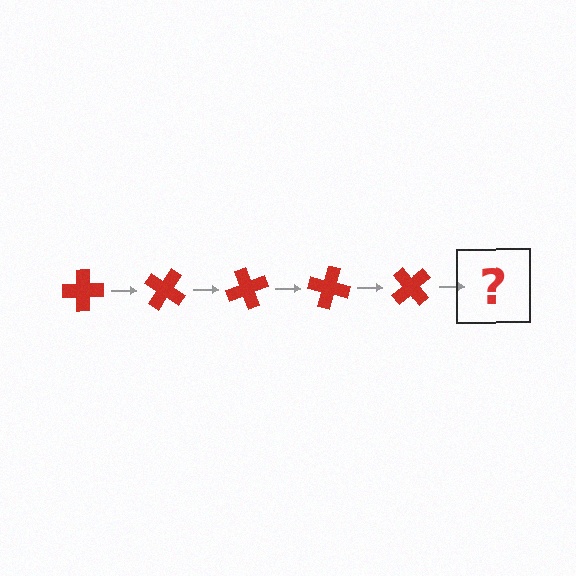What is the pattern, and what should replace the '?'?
The pattern is that the cross rotates 35 degrees each step. The '?' should be a red cross rotated 175 degrees.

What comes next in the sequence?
The next element should be a red cross rotated 175 degrees.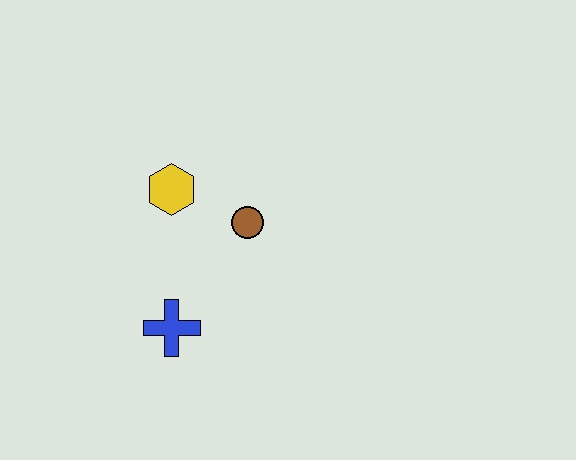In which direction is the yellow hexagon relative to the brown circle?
The yellow hexagon is to the left of the brown circle.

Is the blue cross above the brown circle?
No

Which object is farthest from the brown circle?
The blue cross is farthest from the brown circle.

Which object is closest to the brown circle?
The yellow hexagon is closest to the brown circle.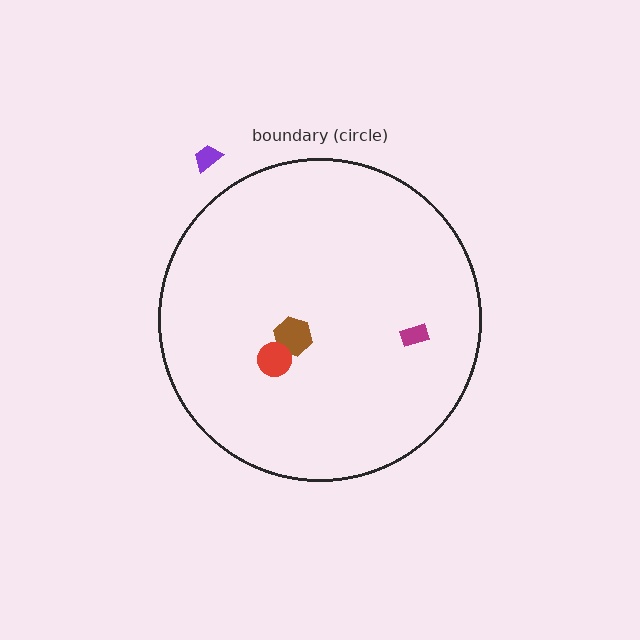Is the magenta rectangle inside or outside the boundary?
Inside.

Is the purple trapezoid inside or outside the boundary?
Outside.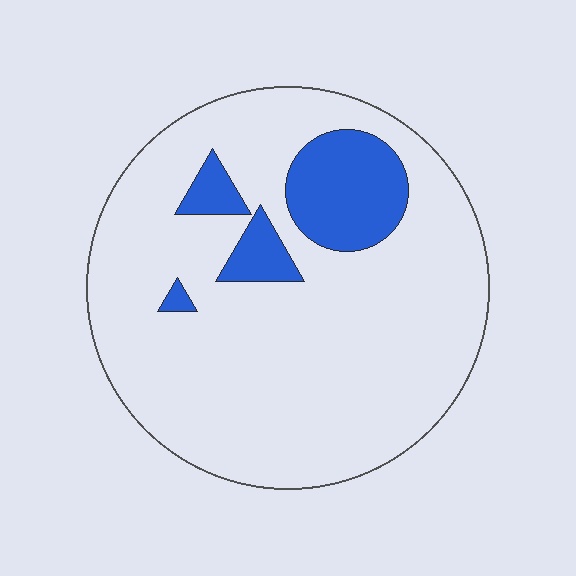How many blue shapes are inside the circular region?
4.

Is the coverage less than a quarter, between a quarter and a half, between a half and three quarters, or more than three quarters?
Less than a quarter.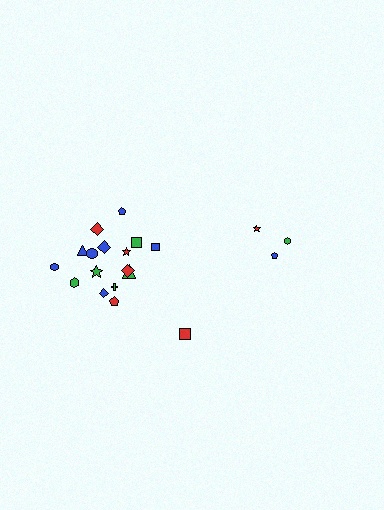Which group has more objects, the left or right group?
The left group.